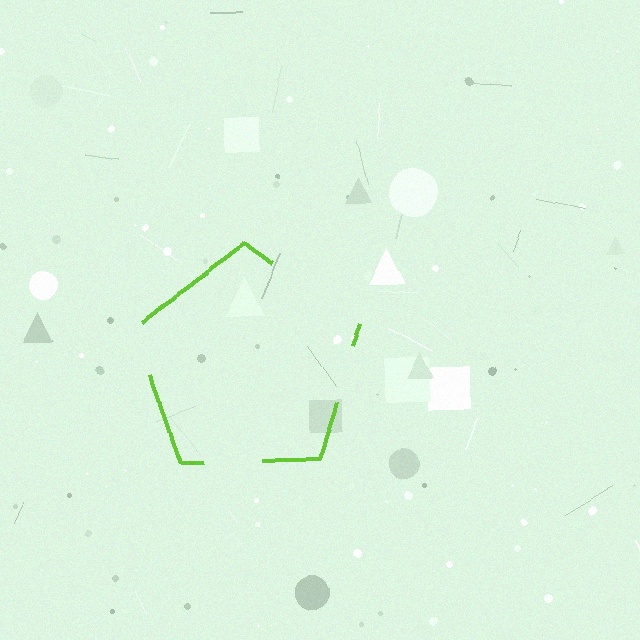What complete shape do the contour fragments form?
The contour fragments form a pentagon.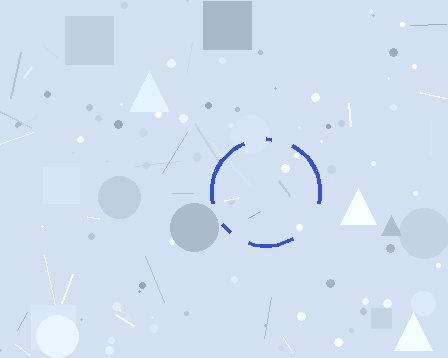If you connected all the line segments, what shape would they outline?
They would outline a circle.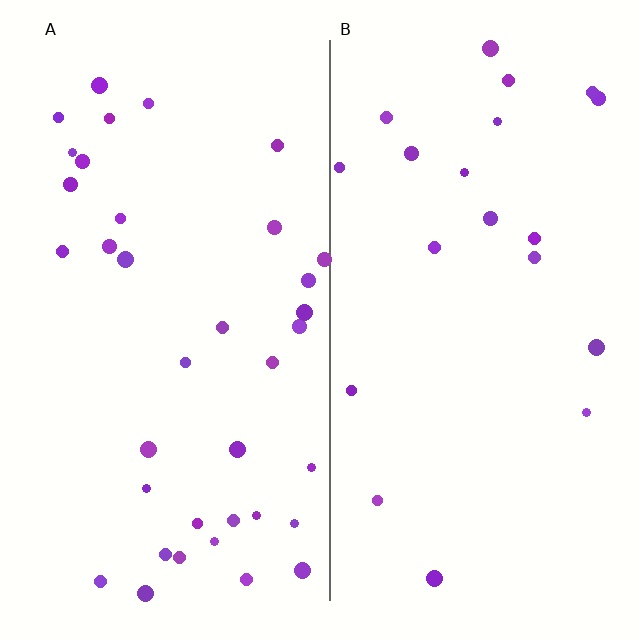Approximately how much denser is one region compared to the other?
Approximately 1.8× — region A over region B.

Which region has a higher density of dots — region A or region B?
A (the left).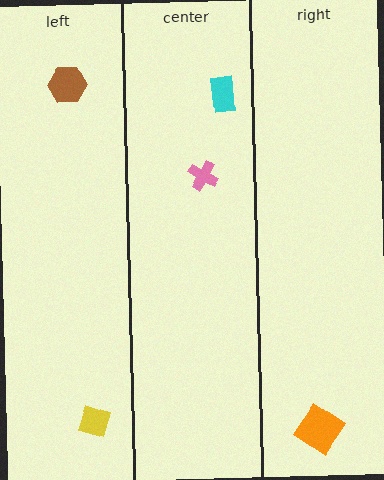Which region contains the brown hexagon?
The left region.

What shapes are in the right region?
The orange diamond.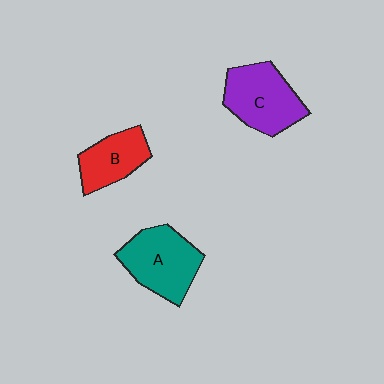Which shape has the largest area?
Shape A (teal).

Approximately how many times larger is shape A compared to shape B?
Approximately 1.4 times.